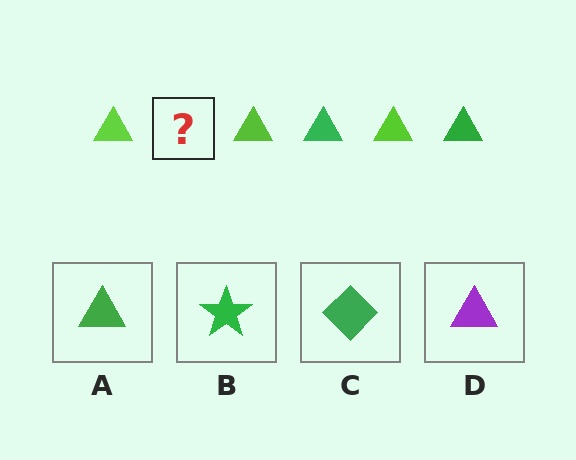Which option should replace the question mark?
Option A.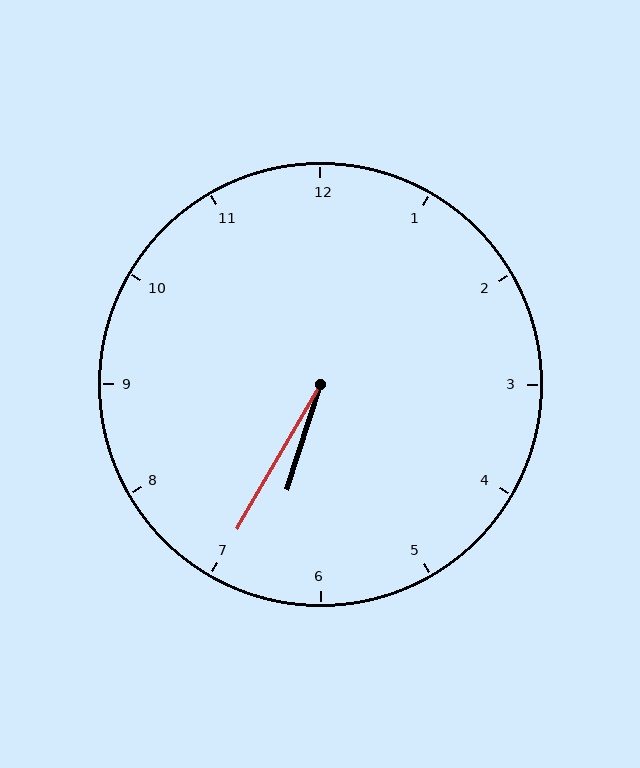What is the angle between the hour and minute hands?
Approximately 12 degrees.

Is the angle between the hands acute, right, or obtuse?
It is acute.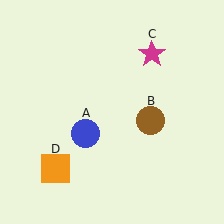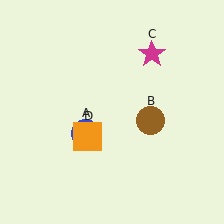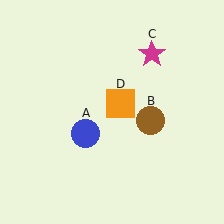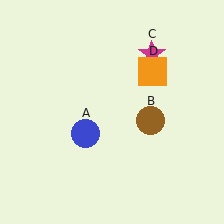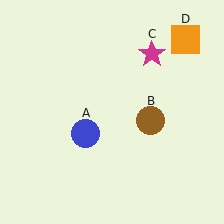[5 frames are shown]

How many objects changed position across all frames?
1 object changed position: orange square (object D).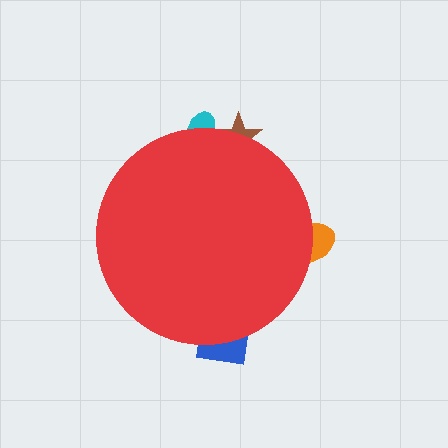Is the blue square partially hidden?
Yes, the blue square is partially hidden behind the red circle.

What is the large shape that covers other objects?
A red circle.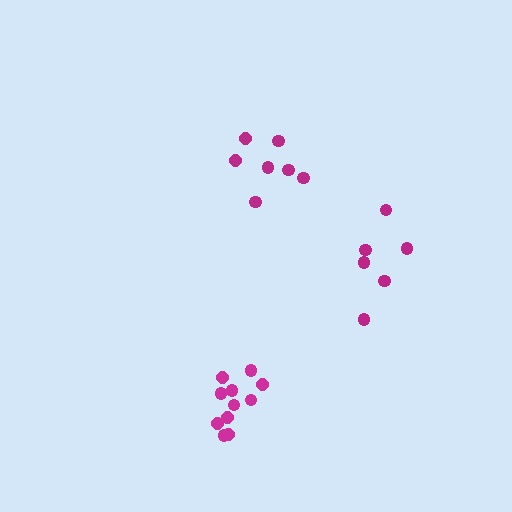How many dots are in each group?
Group 1: 11 dots, Group 2: 7 dots, Group 3: 6 dots (24 total).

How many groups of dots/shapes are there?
There are 3 groups.